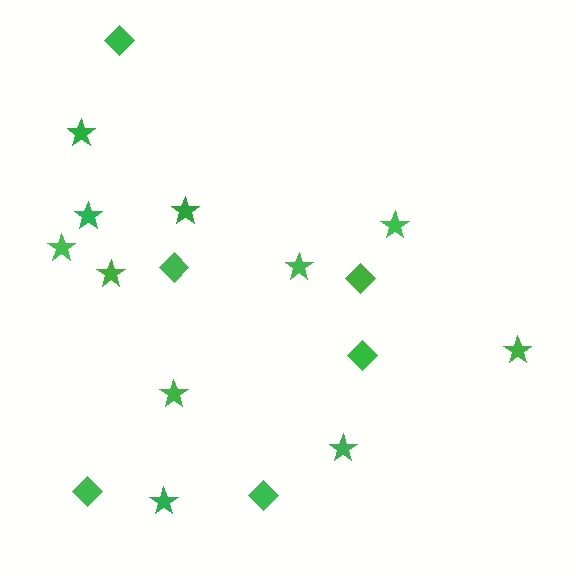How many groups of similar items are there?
There are 2 groups: one group of stars (11) and one group of diamonds (6).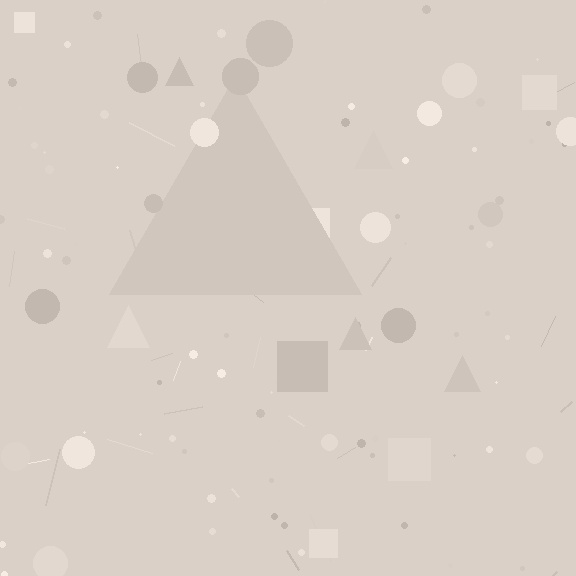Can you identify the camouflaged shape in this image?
The camouflaged shape is a triangle.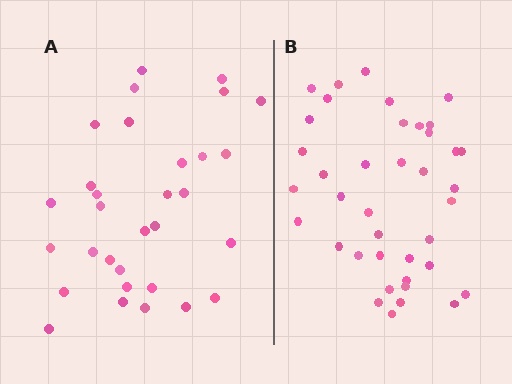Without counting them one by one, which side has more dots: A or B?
Region B (the right region) has more dots.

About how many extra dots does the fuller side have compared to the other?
Region B has roughly 8 or so more dots than region A.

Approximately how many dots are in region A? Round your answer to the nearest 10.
About 30 dots. (The exact count is 31, which rounds to 30.)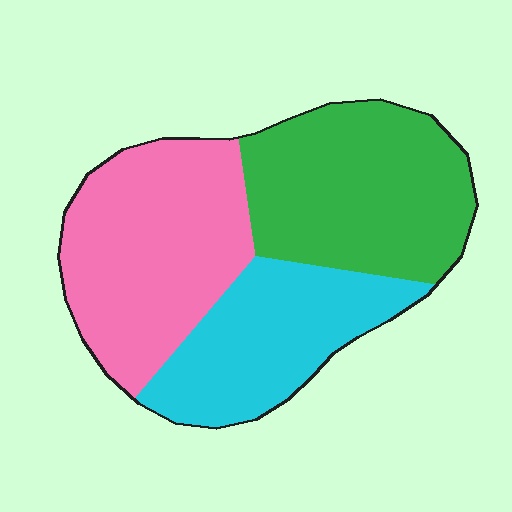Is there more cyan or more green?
Green.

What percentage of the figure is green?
Green takes up about three eighths (3/8) of the figure.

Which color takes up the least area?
Cyan, at roughly 25%.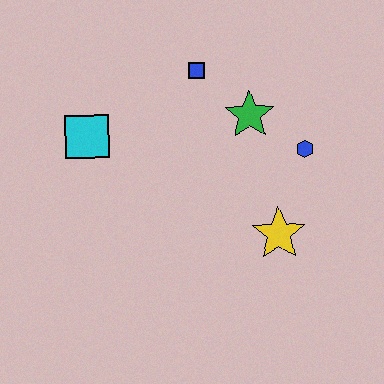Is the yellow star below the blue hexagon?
Yes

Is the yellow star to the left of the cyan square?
No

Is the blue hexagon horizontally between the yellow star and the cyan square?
No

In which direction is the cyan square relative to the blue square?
The cyan square is to the left of the blue square.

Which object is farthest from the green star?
The cyan square is farthest from the green star.